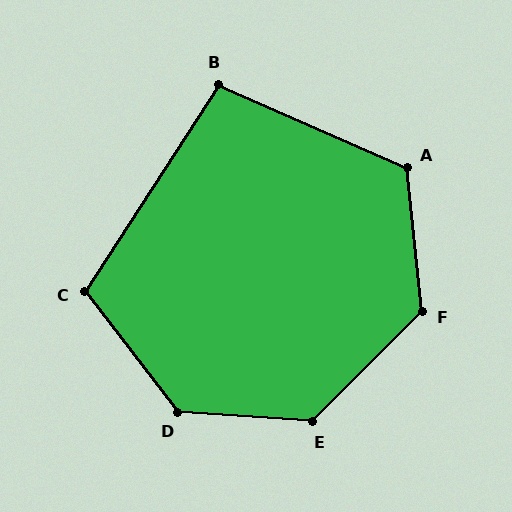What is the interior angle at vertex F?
Approximately 129 degrees (obtuse).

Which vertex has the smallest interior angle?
B, at approximately 99 degrees.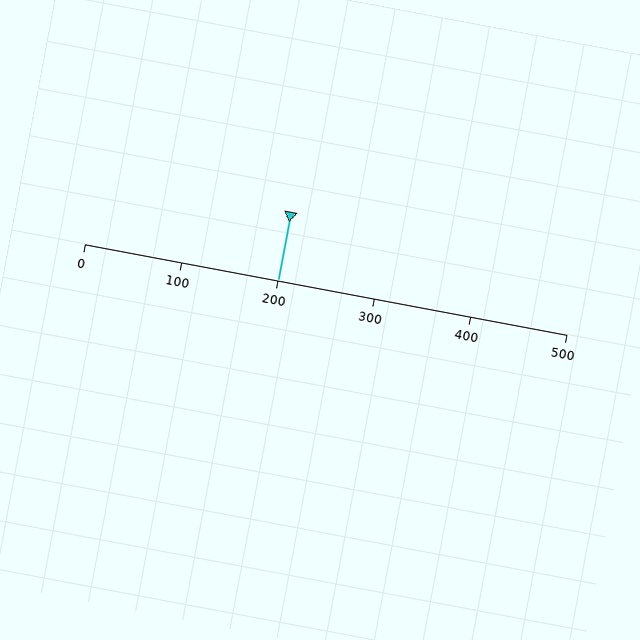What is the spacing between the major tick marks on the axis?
The major ticks are spaced 100 apart.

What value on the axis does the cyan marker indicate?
The marker indicates approximately 200.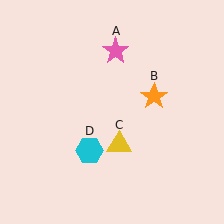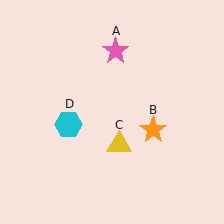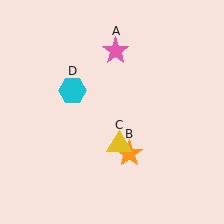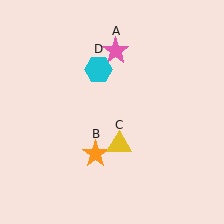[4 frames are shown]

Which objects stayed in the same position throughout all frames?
Pink star (object A) and yellow triangle (object C) remained stationary.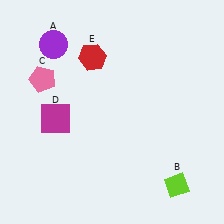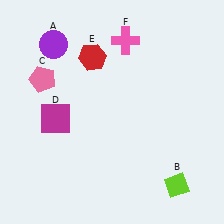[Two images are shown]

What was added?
A pink cross (F) was added in Image 2.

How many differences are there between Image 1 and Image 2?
There is 1 difference between the two images.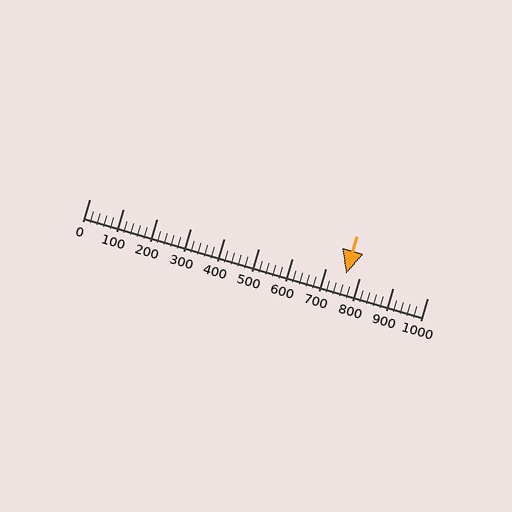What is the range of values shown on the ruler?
The ruler shows values from 0 to 1000.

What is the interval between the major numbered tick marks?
The major tick marks are spaced 100 units apart.